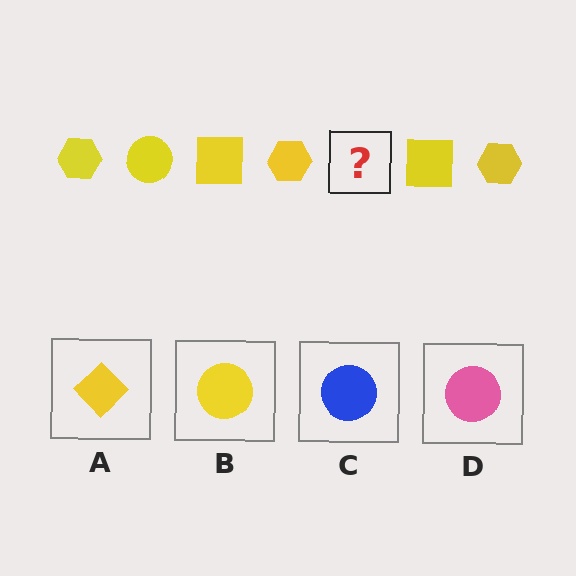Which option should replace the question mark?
Option B.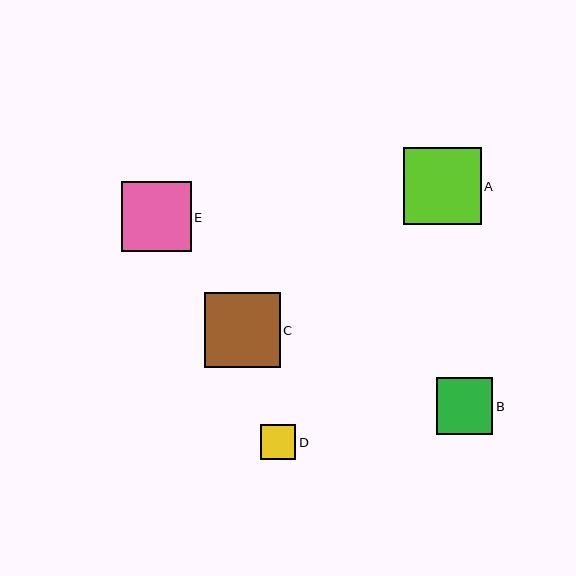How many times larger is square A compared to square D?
Square A is approximately 2.2 times the size of square D.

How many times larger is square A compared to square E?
Square A is approximately 1.1 times the size of square E.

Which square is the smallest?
Square D is the smallest with a size of approximately 35 pixels.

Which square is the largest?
Square A is the largest with a size of approximately 77 pixels.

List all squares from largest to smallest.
From largest to smallest: A, C, E, B, D.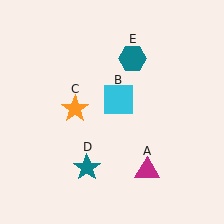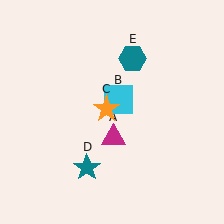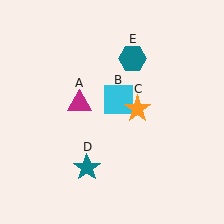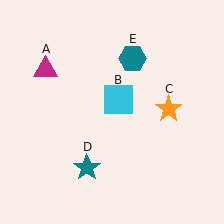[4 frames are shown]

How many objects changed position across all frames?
2 objects changed position: magenta triangle (object A), orange star (object C).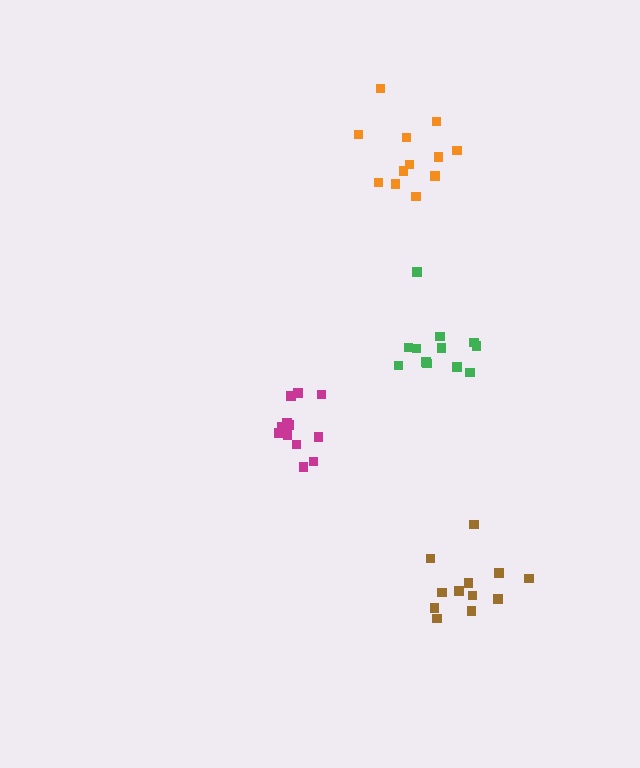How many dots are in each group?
Group 1: 12 dots, Group 2: 12 dots, Group 3: 12 dots, Group 4: 12 dots (48 total).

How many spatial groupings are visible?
There are 4 spatial groupings.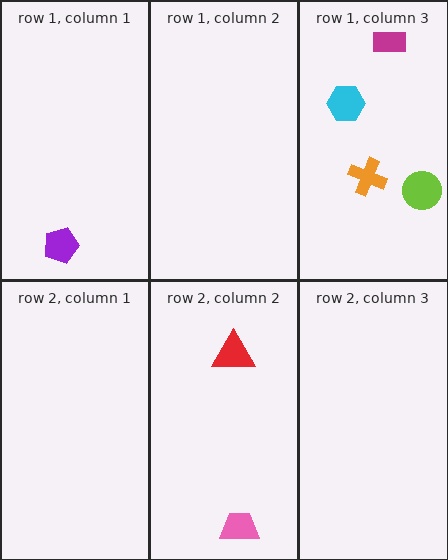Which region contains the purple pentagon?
The row 1, column 1 region.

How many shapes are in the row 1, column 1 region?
1.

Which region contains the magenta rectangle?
The row 1, column 3 region.